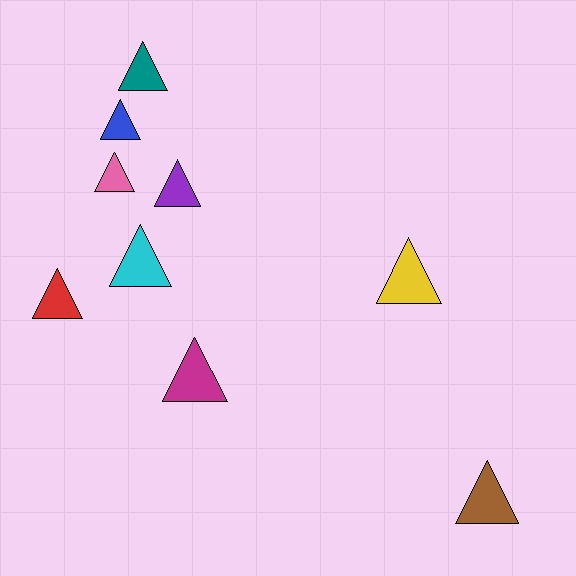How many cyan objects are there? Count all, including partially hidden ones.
There is 1 cyan object.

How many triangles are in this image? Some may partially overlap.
There are 9 triangles.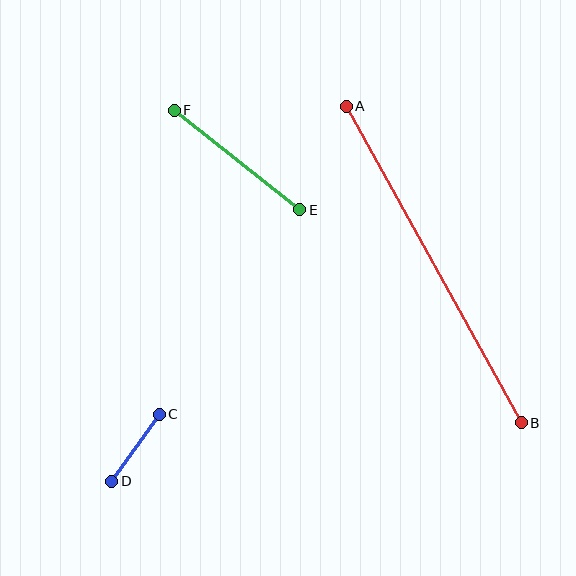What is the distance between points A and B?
The distance is approximately 362 pixels.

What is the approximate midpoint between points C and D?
The midpoint is at approximately (136, 448) pixels.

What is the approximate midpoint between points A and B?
The midpoint is at approximately (434, 264) pixels.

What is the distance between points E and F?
The distance is approximately 160 pixels.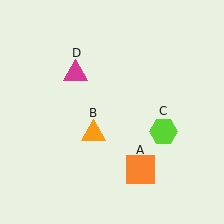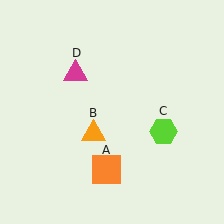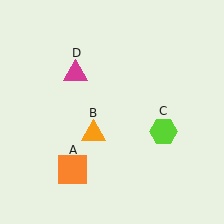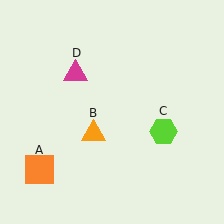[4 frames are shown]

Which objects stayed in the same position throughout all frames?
Orange triangle (object B) and lime hexagon (object C) and magenta triangle (object D) remained stationary.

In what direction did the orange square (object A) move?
The orange square (object A) moved left.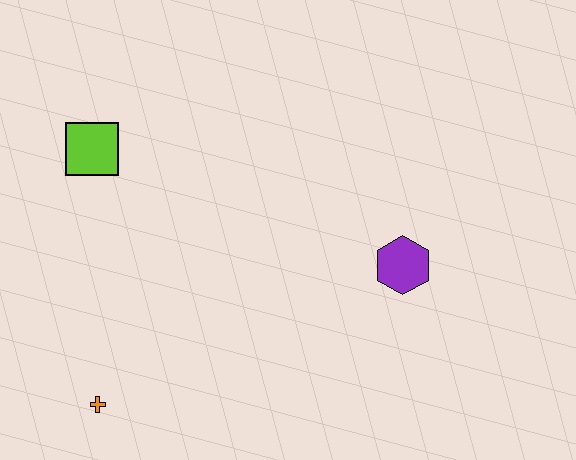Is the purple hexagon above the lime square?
No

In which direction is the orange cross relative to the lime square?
The orange cross is below the lime square.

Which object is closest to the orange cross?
The lime square is closest to the orange cross.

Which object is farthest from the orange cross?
The purple hexagon is farthest from the orange cross.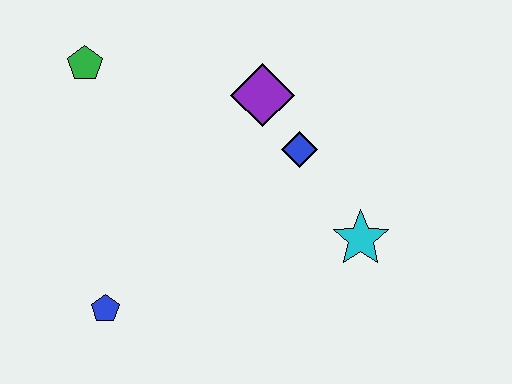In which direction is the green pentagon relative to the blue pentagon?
The green pentagon is above the blue pentagon.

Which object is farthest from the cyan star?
The green pentagon is farthest from the cyan star.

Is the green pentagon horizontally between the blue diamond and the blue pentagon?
No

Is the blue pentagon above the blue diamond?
No